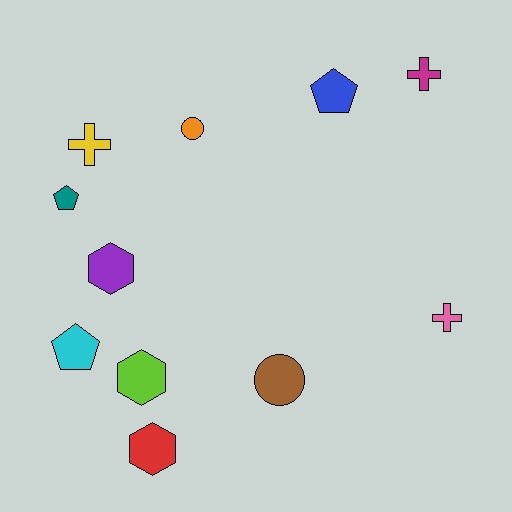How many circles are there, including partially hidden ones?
There are 2 circles.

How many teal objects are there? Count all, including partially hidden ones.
There is 1 teal object.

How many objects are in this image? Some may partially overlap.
There are 11 objects.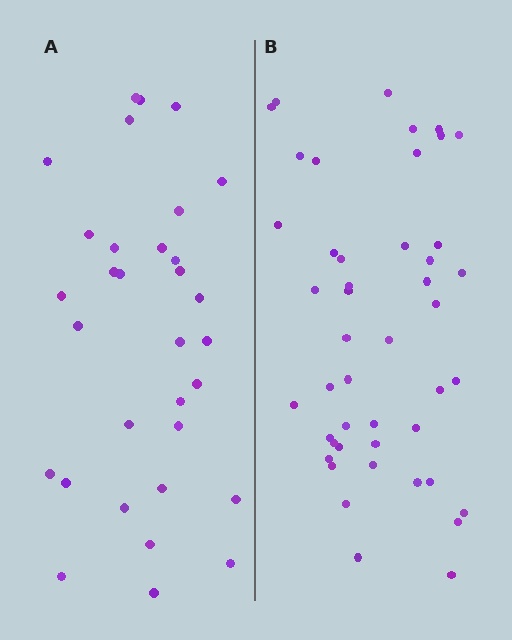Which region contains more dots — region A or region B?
Region B (the right region) has more dots.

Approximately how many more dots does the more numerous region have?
Region B has approximately 15 more dots than region A.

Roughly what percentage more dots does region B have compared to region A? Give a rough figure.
About 45% more.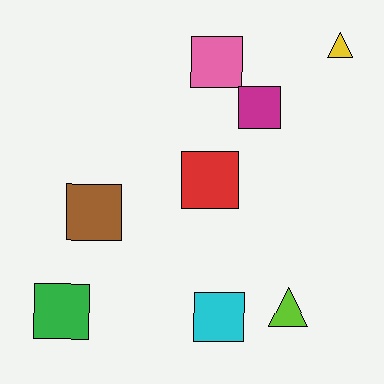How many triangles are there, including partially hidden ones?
There are 2 triangles.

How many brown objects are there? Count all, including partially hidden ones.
There is 1 brown object.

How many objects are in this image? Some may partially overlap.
There are 8 objects.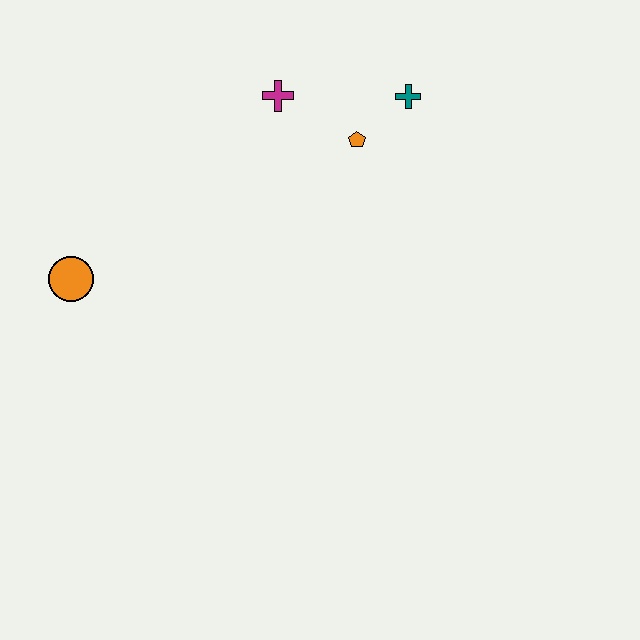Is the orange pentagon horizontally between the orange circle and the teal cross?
Yes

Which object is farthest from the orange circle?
The teal cross is farthest from the orange circle.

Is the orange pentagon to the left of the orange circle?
No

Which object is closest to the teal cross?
The orange pentagon is closest to the teal cross.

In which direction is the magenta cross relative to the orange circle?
The magenta cross is to the right of the orange circle.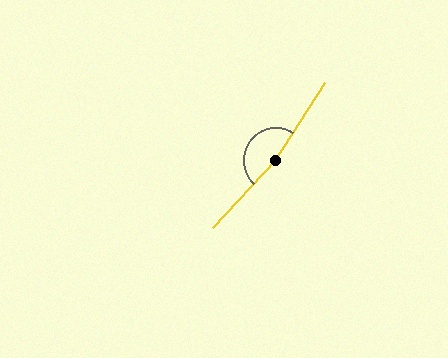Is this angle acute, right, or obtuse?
It is obtuse.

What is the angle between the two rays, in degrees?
Approximately 170 degrees.